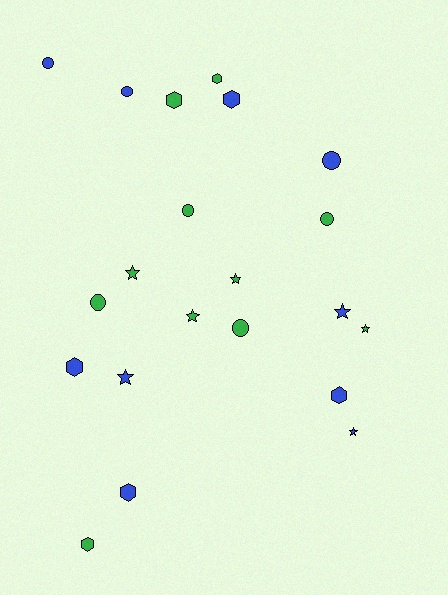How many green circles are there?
There are 4 green circles.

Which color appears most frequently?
Green, with 11 objects.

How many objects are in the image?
There are 21 objects.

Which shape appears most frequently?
Circle, with 7 objects.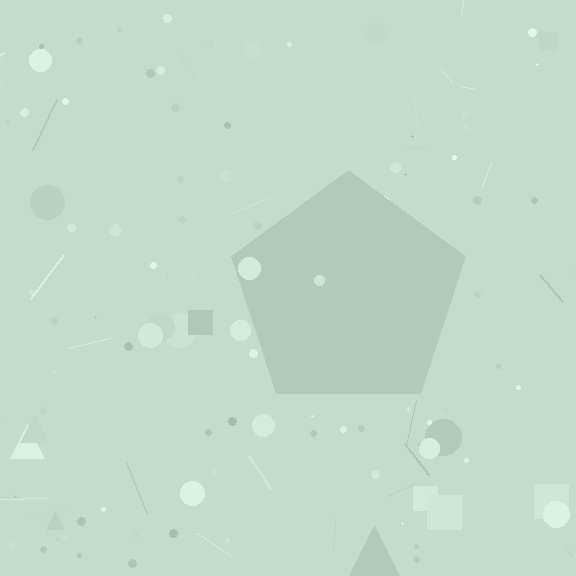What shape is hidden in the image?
A pentagon is hidden in the image.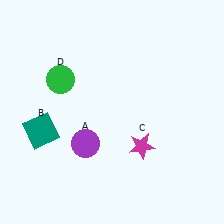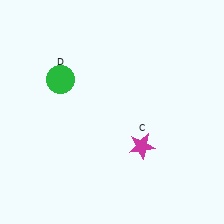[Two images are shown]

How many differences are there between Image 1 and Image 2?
There are 2 differences between the two images.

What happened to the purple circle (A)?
The purple circle (A) was removed in Image 2. It was in the bottom-left area of Image 1.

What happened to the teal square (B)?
The teal square (B) was removed in Image 2. It was in the bottom-left area of Image 1.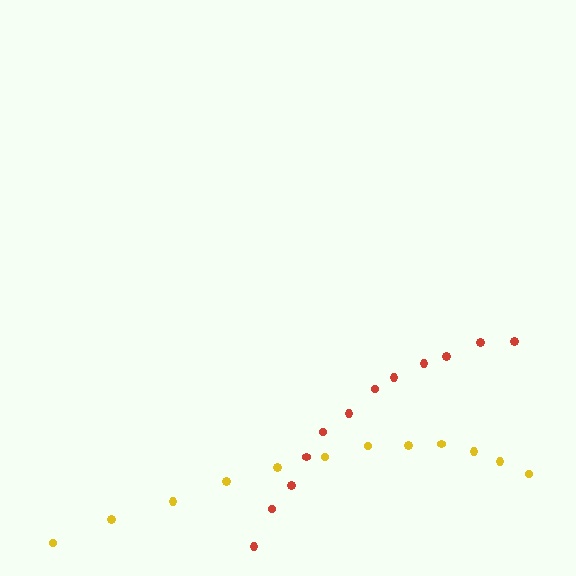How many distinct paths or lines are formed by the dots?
There are 2 distinct paths.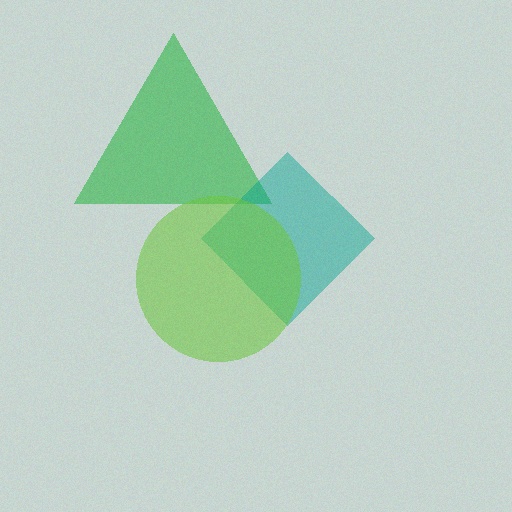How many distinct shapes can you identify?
There are 3 distinct shapes: a green triangle, a teal diamond, a lime circle.